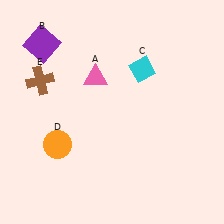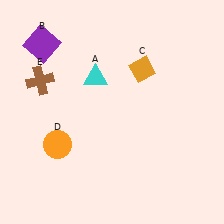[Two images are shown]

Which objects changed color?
A changed from pink to cyan. C changed from cyan to orange.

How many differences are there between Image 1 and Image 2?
There are 2 differences between the two images.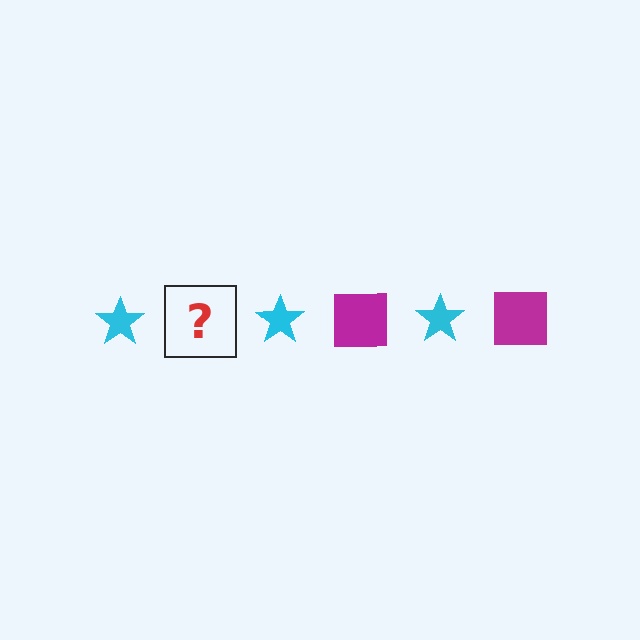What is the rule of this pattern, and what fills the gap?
The rule is that the pattern alternates between cyan star and magenta square. The gap should be filled with a magenta square.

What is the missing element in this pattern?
The missing element is a magenta square.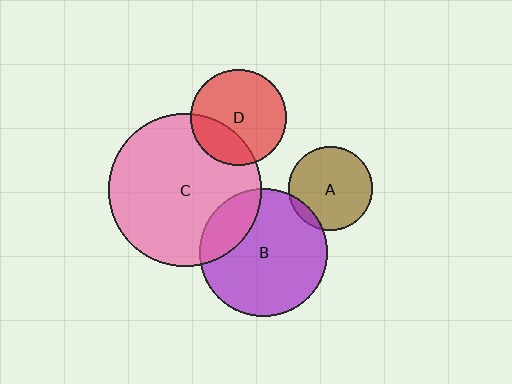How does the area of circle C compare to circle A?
Approximately 3.3 times.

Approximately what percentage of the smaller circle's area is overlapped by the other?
Approximately 25%.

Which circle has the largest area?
Circle C (pink).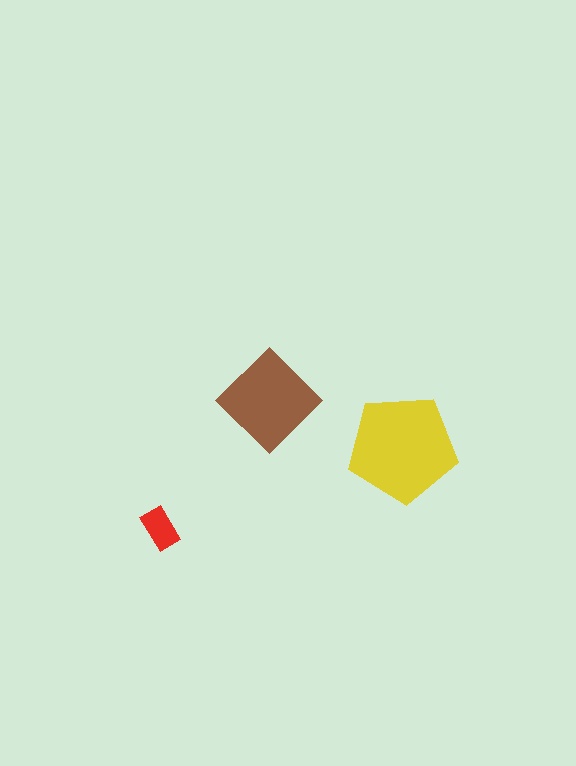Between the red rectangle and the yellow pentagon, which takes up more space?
The yellow pentagon.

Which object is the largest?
The yellow pentagon.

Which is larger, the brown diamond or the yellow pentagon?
The yellow pentagon.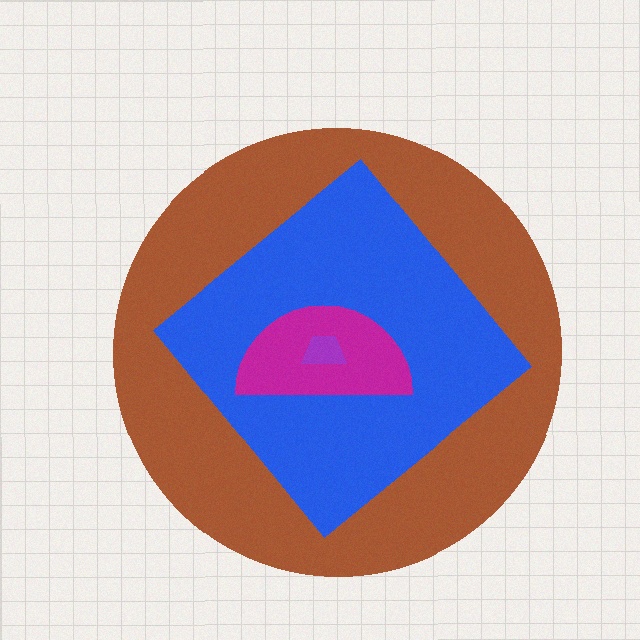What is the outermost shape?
The brown circle.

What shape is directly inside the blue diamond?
The magenta semicircle.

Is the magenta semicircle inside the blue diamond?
Yes.